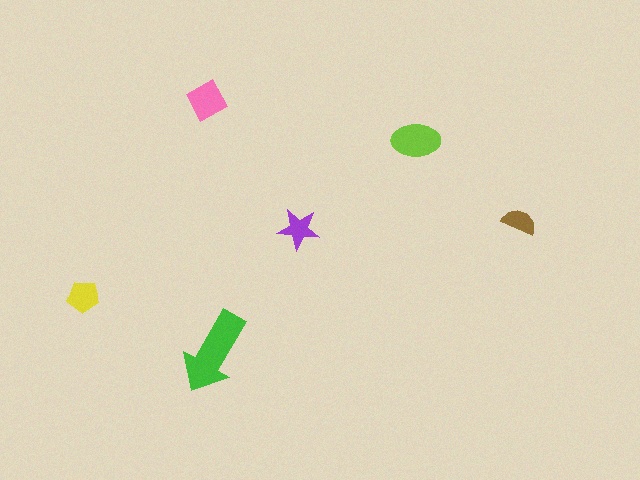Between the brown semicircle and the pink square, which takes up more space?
The pink square.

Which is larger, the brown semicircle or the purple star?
The purple star.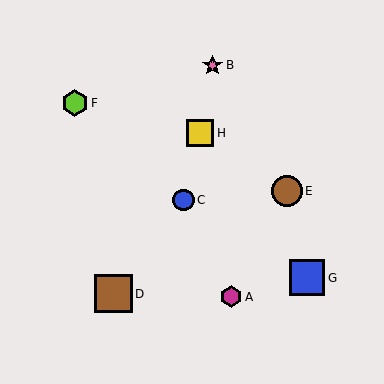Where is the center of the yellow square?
The center of the yellow square is at (200, 133).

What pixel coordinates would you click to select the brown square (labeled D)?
Click at (113, 294) to select the brown square D.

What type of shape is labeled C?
Shape C is a blue circle.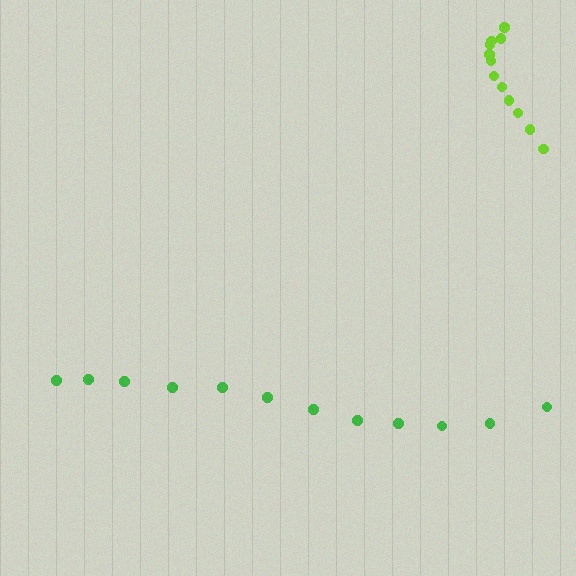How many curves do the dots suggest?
There are 2 distinct paths.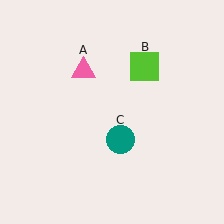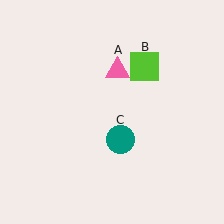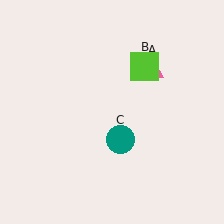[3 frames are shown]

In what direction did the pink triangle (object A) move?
The pink triangle (object A) moved right.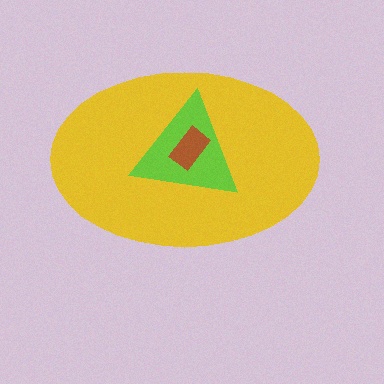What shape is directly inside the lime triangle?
The brown rectangle.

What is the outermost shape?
The yellow ellipse.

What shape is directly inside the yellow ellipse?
The lime triangle.